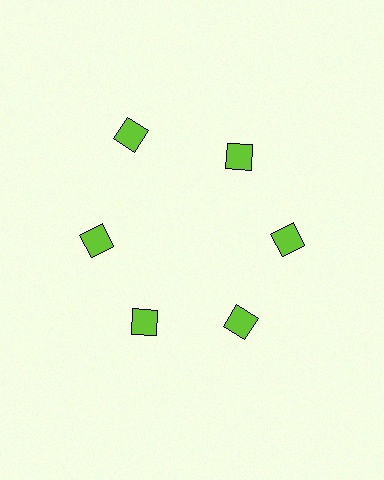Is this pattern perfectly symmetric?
No. The 6 lime squares are arranged in a ring, but one element near the 11 o'clock position is pushed outward from the center, breaking the 6-fold rotational symmetry.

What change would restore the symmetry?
The symmetry would be restored by moving it inward, back onto the ring so that all 6 squares sit at equal angles and equal distance from the center.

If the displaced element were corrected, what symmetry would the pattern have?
It would have 6-fold rotational symmetry — the pattern would map onto itself every 60 degrees.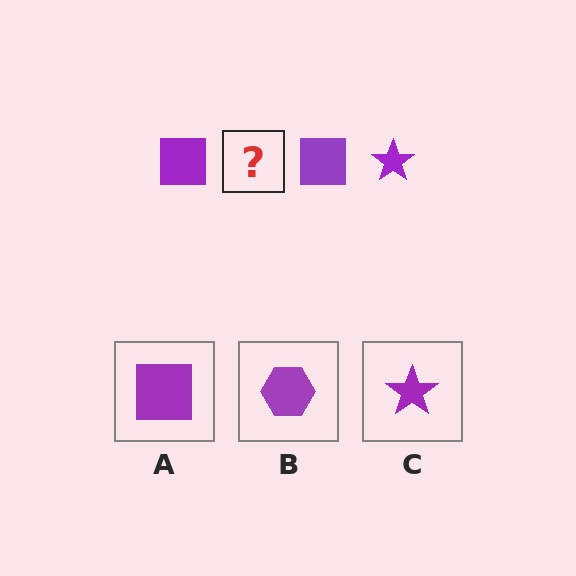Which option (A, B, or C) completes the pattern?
C.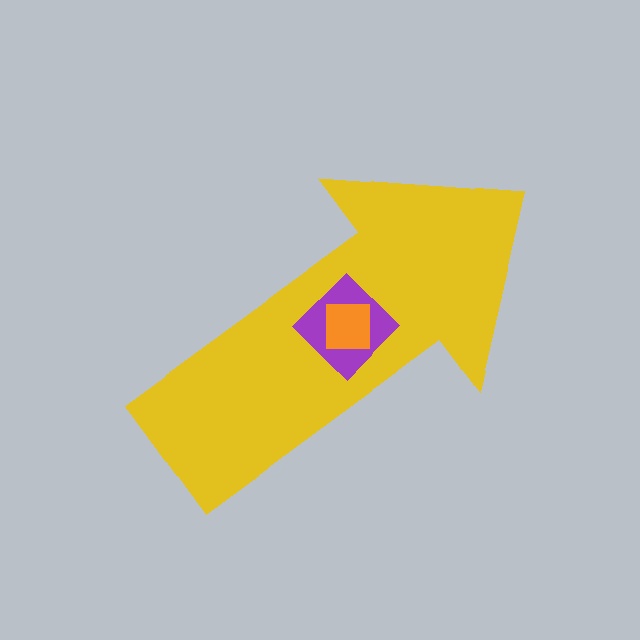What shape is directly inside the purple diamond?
The orange square.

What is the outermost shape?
The yellow arrow.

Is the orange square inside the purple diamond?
Yes.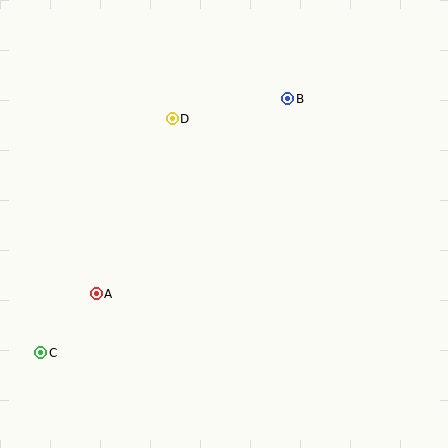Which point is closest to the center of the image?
Point D at (172, 119) is closest to the center.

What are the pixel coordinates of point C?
Point C is at (41, 353).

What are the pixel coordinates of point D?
Point D is at (172, 119).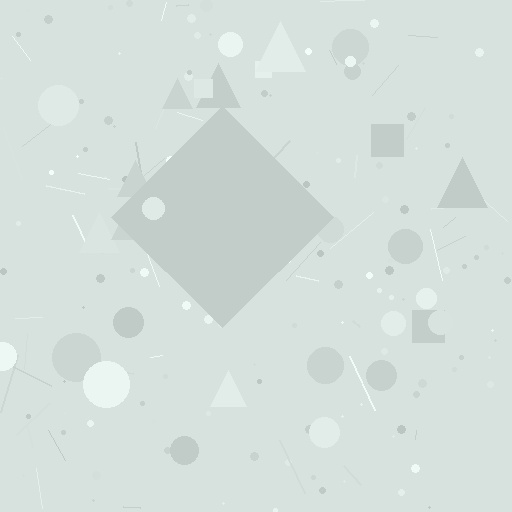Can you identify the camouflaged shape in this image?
The camouflaged shape is a diamond.